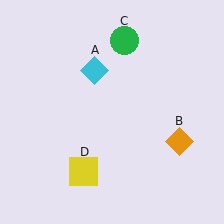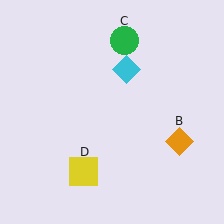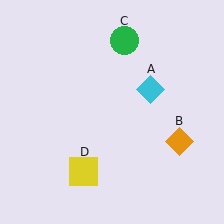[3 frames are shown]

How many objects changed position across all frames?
1 object changed position: cyan diamond (object A).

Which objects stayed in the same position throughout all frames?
Orange diamond (object B) and green circle (object C) and yellow square (object D) remained stationary.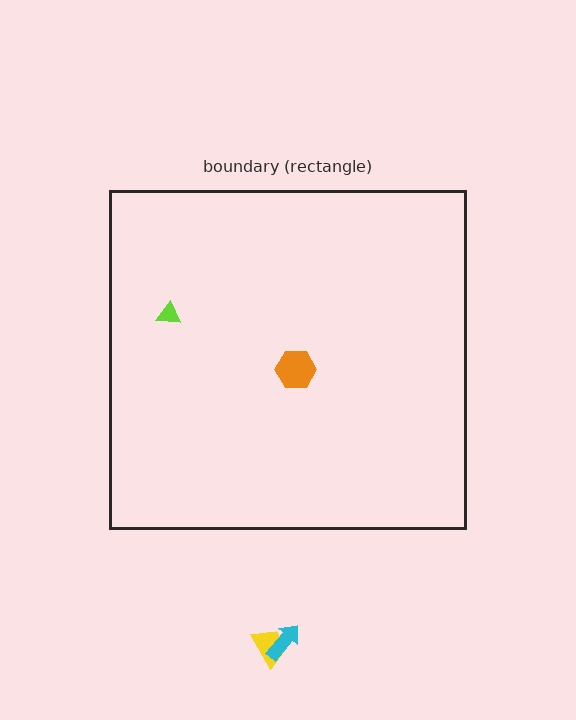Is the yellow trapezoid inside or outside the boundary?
Outside.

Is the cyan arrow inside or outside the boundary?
Outside.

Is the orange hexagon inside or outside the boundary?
Inside.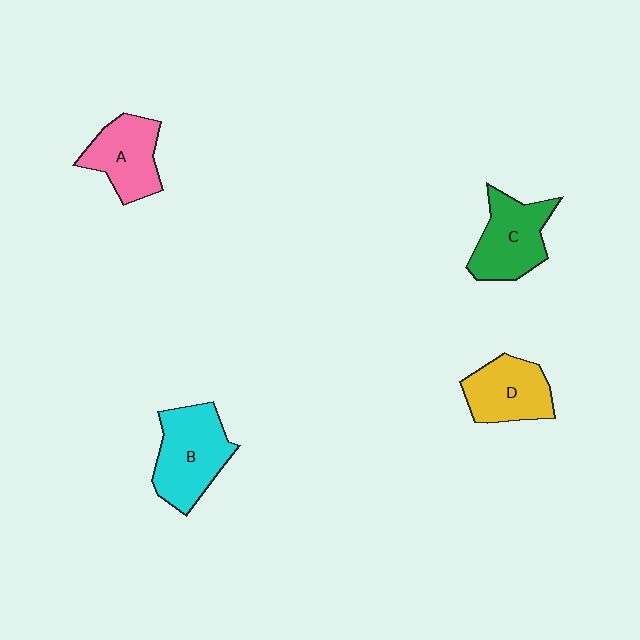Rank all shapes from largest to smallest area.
From largest to smallest: B (cyan), C (green), D (yellow), A (pink).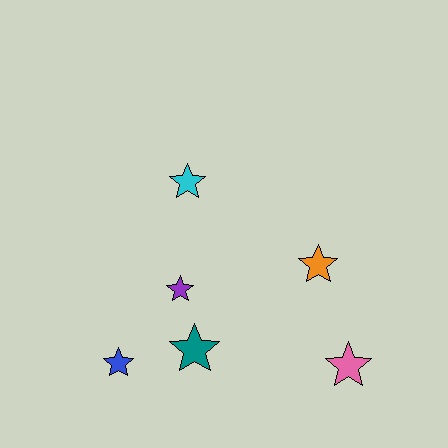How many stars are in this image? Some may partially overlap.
There are 6 stars.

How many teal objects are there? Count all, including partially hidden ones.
There is 1 teal object.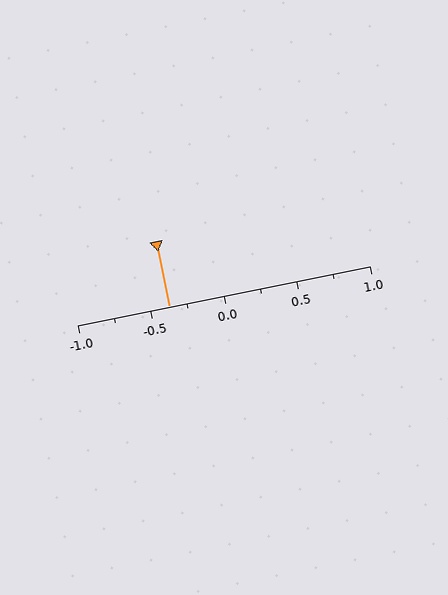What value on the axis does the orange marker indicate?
The marker indicates approximately -0.38.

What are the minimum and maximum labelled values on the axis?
The axis runs from -1.0 to 1.0.